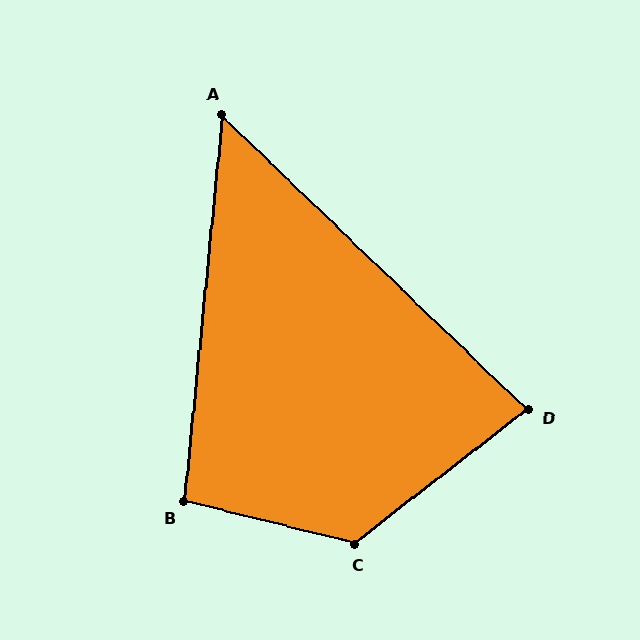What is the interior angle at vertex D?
Approximately 82 degrees (acute).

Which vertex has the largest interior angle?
C, at approximately 128 degrees.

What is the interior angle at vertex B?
Approximately 98 degrees (obtuse).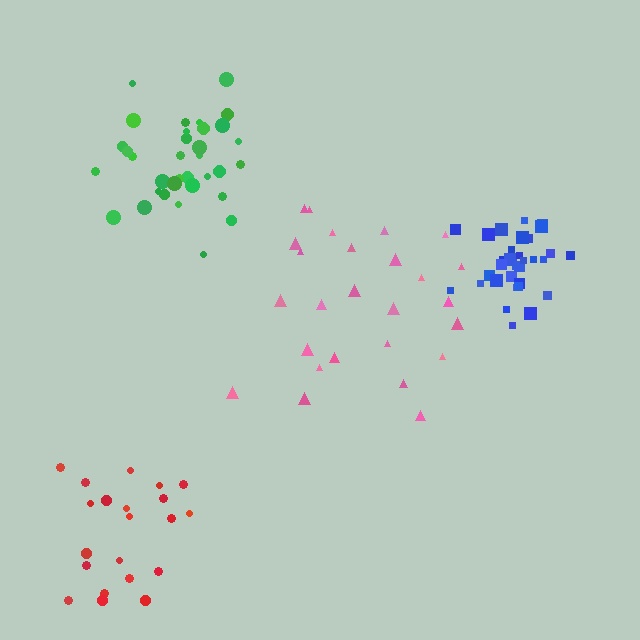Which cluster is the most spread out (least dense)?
Pink.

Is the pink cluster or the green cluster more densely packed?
Green.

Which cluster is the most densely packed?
Blue.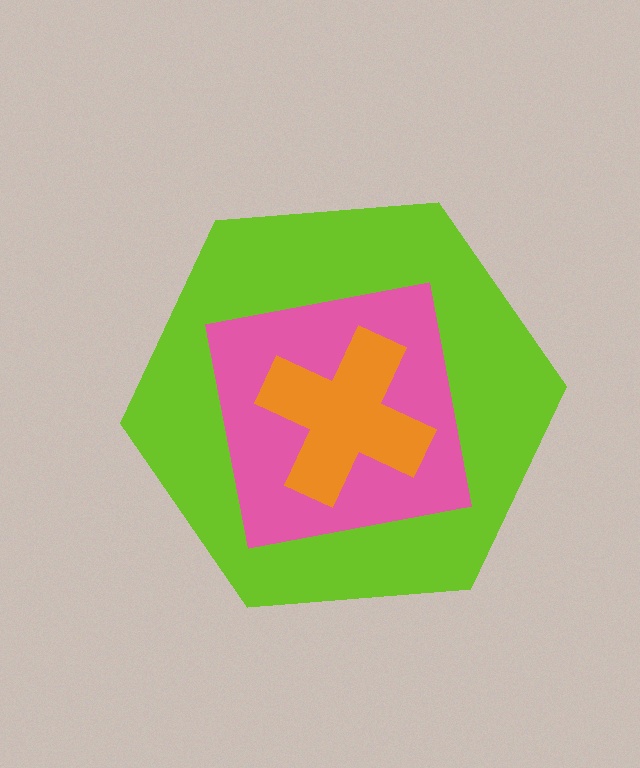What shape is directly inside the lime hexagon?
The pink square.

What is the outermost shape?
The lime hexagon.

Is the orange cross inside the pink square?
Yes.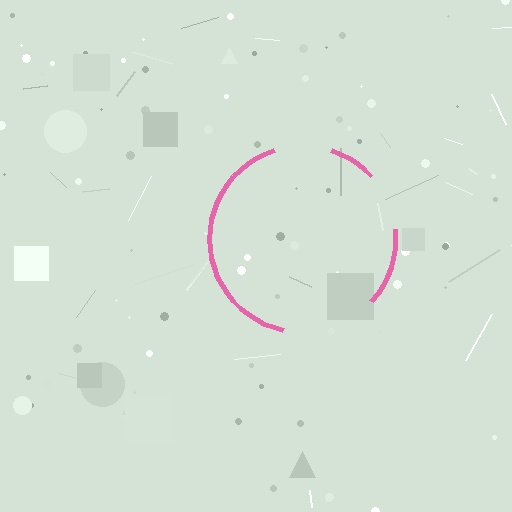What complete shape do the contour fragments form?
The contour fragments form a circle.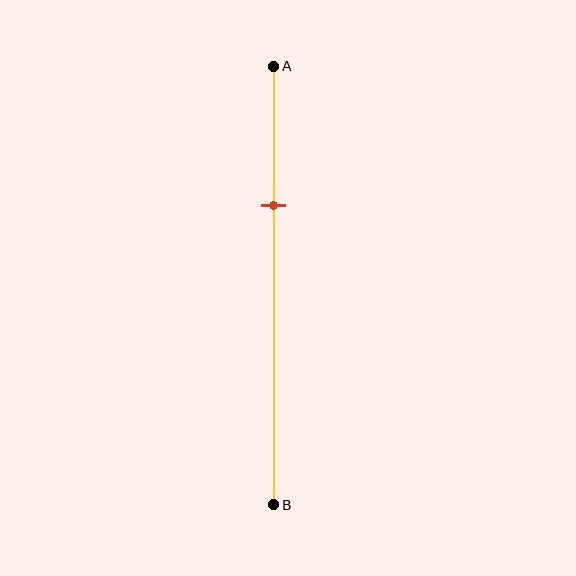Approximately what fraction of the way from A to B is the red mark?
The red mark is approximately 30% of the way from A to B.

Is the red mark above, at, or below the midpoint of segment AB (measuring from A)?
The red mark is above the midpoint of segment AB.